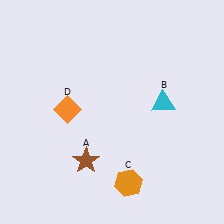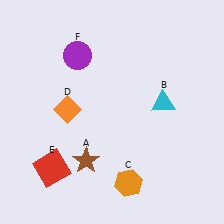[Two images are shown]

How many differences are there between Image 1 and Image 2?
There are 2 differences between the two images.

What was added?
A red square (E), a purple circle (F) were added in Image 2.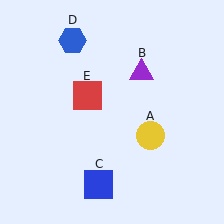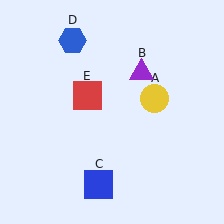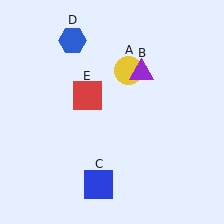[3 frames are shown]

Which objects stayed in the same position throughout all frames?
Purple triangle (object B) and blue square (object C) and blue hexagon (object D) and red square (object E) remained stationary.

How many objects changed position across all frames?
1 object changed position: yellow circle (object A).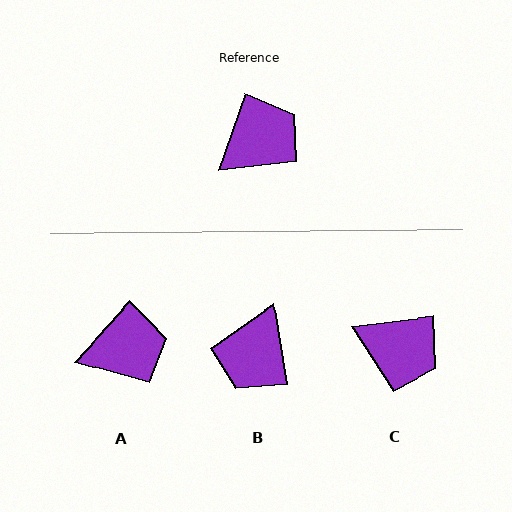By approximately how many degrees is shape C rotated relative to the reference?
Approximately 64 degrees clockwise.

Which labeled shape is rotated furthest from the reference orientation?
B, about 152 degrees away.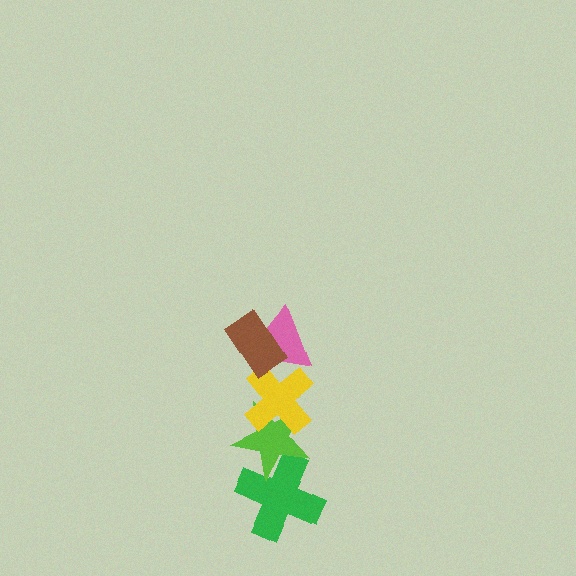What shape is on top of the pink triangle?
The brown rectangle is on top of the pink triangle.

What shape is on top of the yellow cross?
The pink triangle is on top of the yellow cross.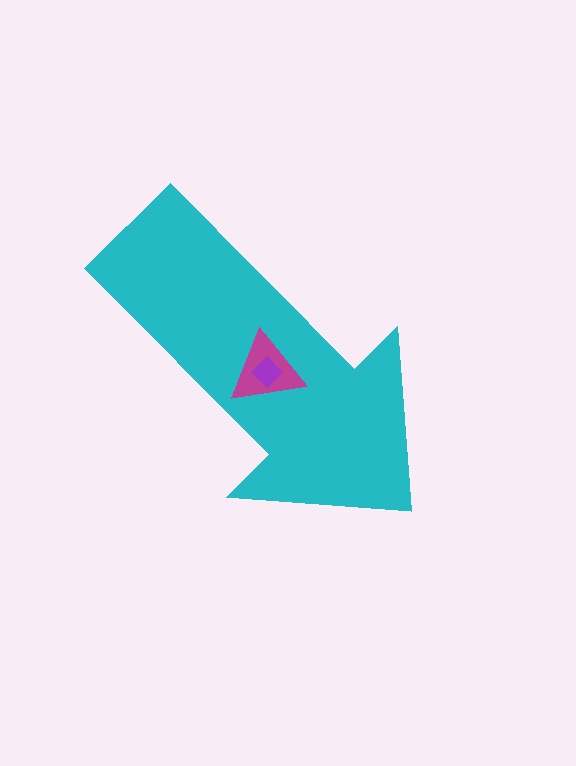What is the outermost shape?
The cyan arrow.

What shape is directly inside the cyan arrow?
The magenta triangle.